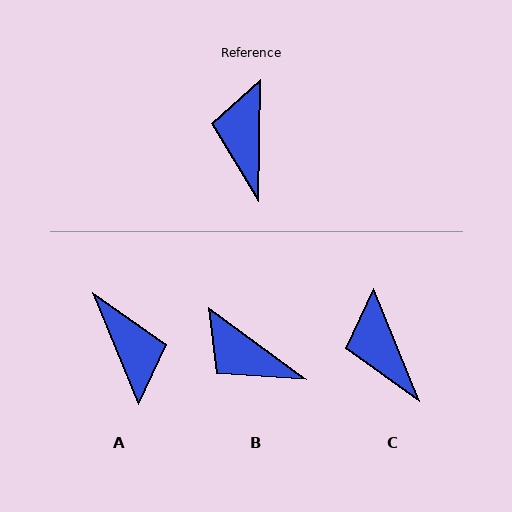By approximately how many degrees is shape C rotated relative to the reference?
Approximately 23 degrees counter-clockwise.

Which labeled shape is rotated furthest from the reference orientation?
A, about 156 degrees away.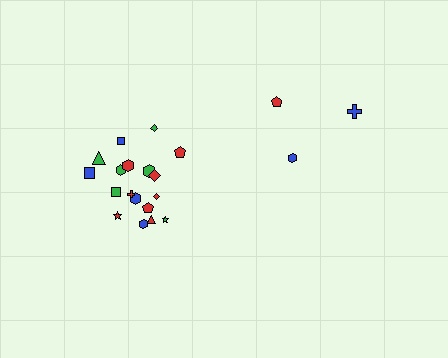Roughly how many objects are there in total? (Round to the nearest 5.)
Roughly 20 objects in total.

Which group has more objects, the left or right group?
The left group.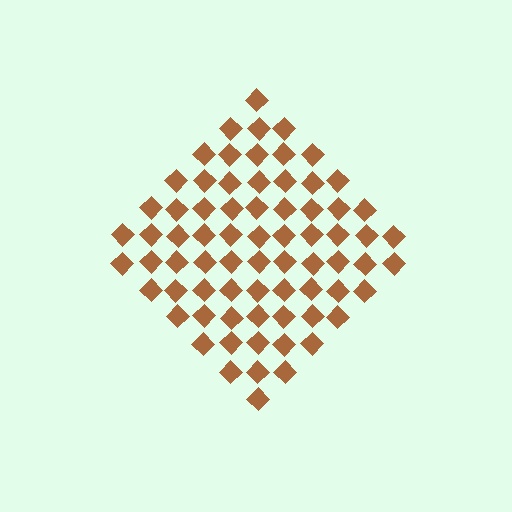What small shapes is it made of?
It is made of small diamonds.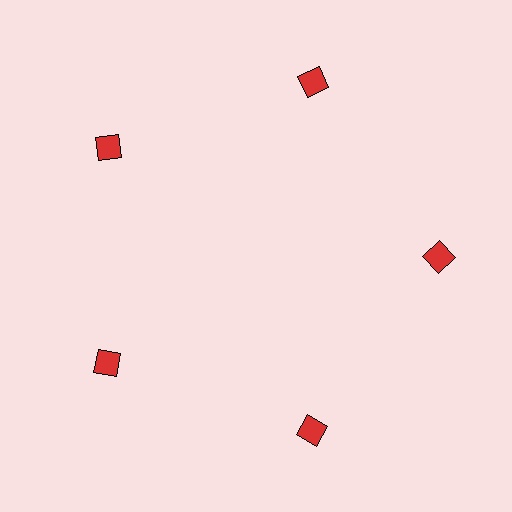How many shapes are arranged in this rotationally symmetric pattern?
There are 5 shapes, arranged in 5 groups of 1.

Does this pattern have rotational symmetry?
Yes, this pattern has 5-fold rotational symmetry. It looks the same after rotating 72 degrees around the center.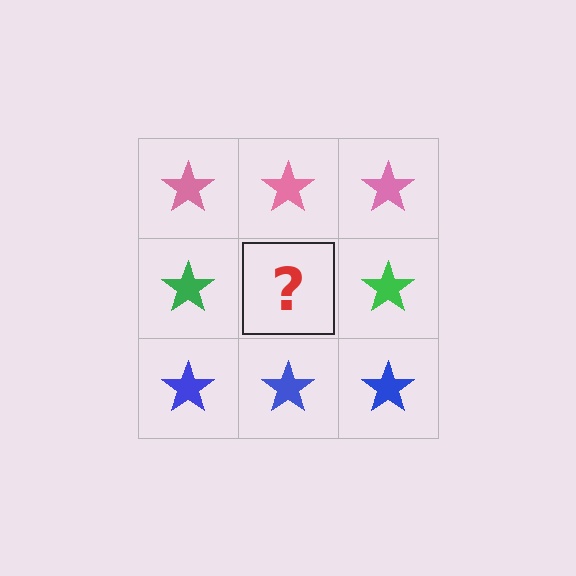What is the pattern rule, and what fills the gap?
The rule is that each row has a consistent color. The gap should be filled with a green star.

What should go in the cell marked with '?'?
The missing cell should contain a green star.